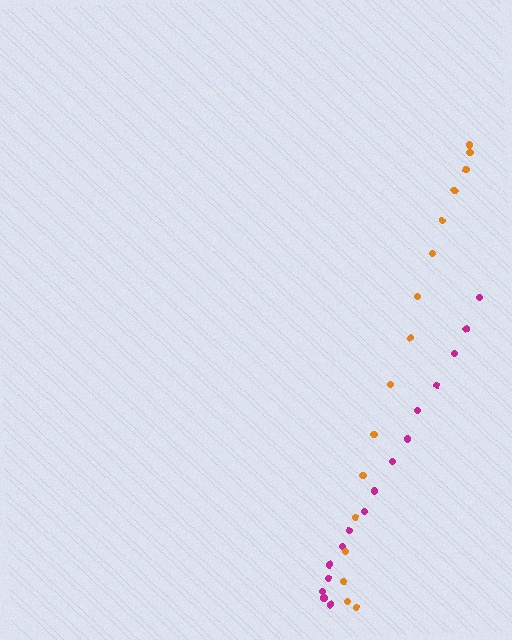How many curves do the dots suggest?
There are 2 distinct paths.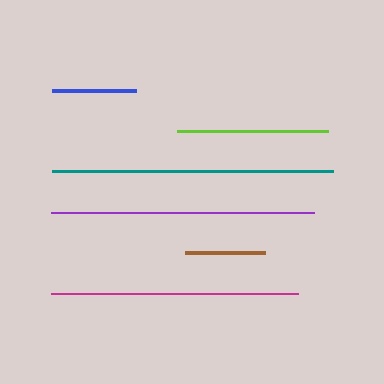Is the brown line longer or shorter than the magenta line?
The magenta line is longer than the brown line.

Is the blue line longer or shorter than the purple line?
The purple line is longer than the blue line.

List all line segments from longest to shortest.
From longest to shortest: teal, purple, magenta, lime, blue, brown.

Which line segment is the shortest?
The brown line is the shortest at approximately 80 pixels.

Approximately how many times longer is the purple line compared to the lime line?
The purple line is approximately 1.7 times the length of the lime line.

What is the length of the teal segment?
The teal segment is approximately 281 pixels long.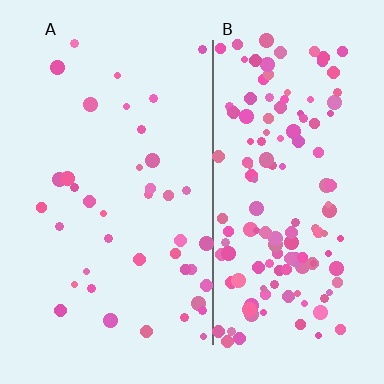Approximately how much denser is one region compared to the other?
Approximately 3.5× — region B over region A.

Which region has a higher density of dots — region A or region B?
B (the right).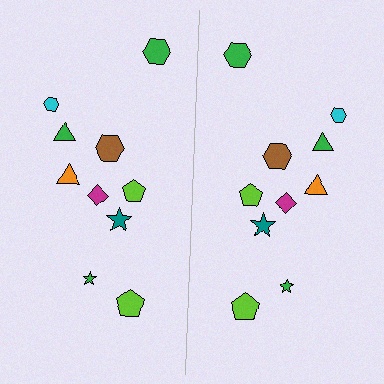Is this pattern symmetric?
Yes, this pattern has bilateral (reflection) symmetry.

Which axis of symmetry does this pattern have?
The pattern has a vertical axis of symmetry running through the center of the image.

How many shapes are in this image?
There are 20 shapes in this image.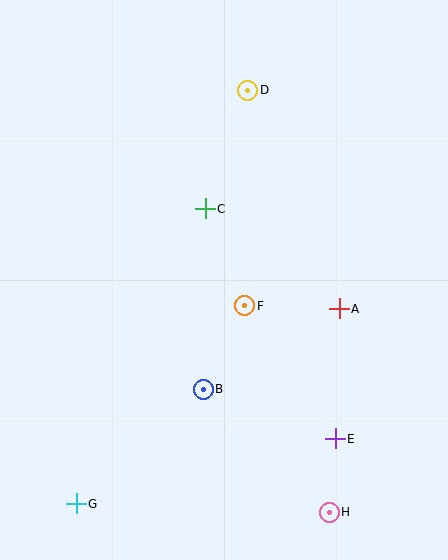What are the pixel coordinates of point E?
Point E is at (335, 439).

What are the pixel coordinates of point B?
Point B is at (203, 389).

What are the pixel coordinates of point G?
Point G is at (76, 504).